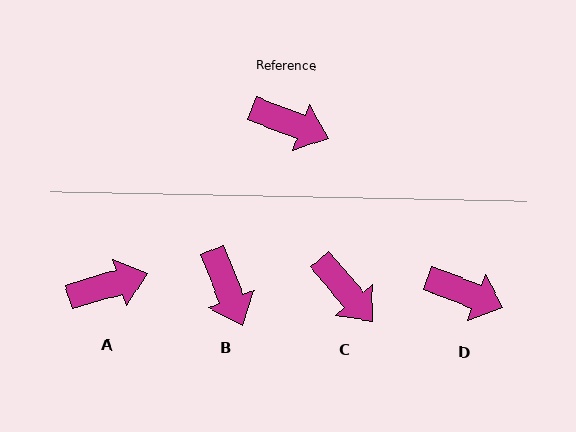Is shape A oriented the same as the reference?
No, it is off by about 38 degrees.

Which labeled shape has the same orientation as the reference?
D.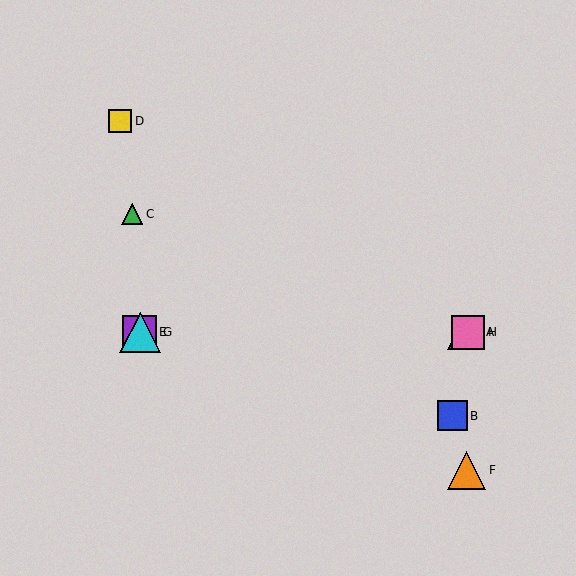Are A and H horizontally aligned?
Yes, both are at y≈332.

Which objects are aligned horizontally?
Objects A, E, G, H are aligned horizontally.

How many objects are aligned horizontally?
4 objects (A, E, G, H) are aligned horizontally.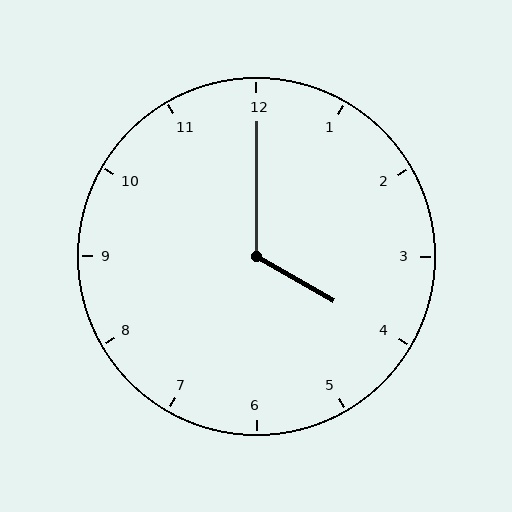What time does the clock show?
4:00.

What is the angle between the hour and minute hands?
Approximately 120 degrees.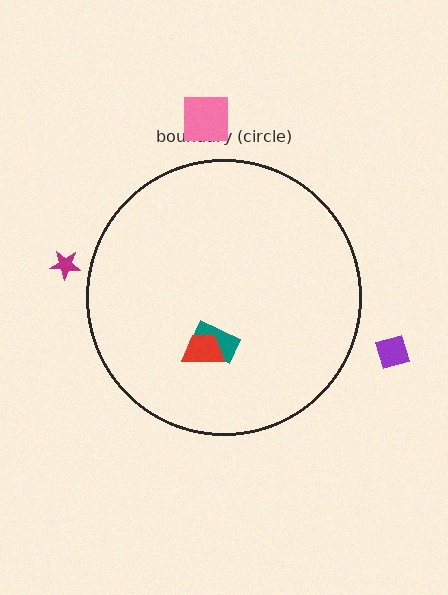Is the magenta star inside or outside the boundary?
Outside.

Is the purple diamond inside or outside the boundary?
Outside.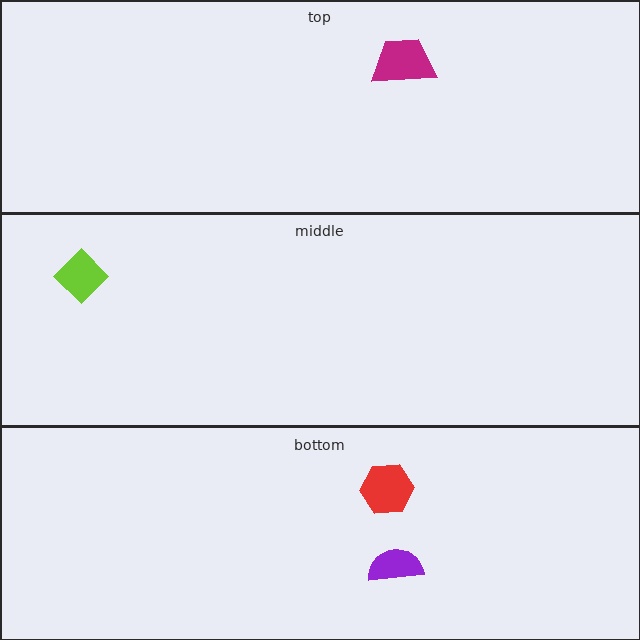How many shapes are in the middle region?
1.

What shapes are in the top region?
The magenta trapezoid.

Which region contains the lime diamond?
The middle region.